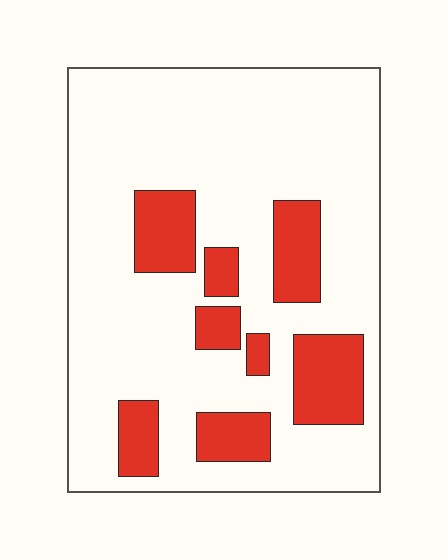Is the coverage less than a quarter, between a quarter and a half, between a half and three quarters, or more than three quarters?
Less than a quarter.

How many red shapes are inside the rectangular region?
8.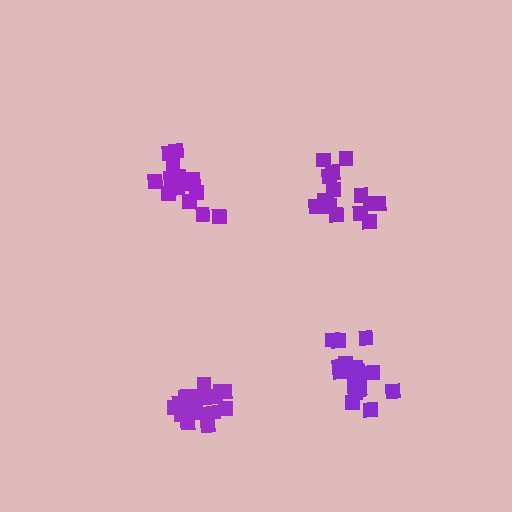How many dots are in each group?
Group 1: 16 dots, Group 2: 19 dots, Group 3: 14 dots, Group 4: 17 dots (66 total).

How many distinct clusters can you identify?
There are 4 distinct clusters.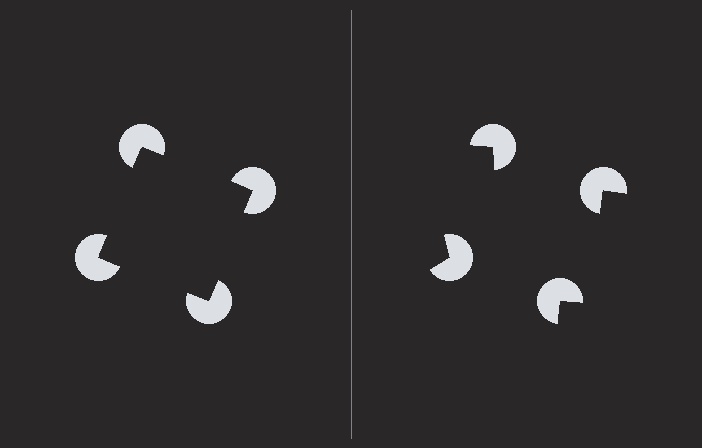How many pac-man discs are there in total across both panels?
8 — 4 on each side.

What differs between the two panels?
The pac-man discs are positioned identically on both sides; only the wedge orientations differ. On the left they align to a square; on the right they are misaligned.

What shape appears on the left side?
An illusory square.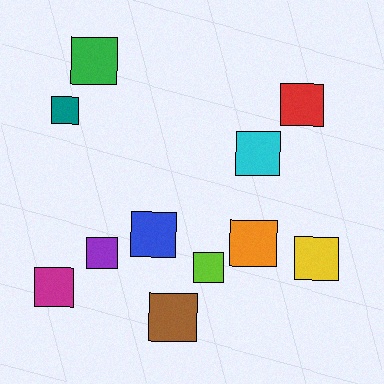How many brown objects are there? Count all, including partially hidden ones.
There is 1 brown object.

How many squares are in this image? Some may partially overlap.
There are 11 squares.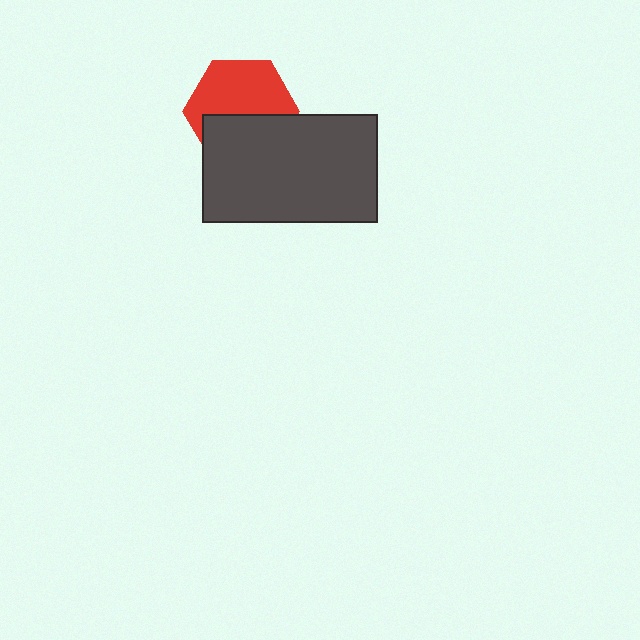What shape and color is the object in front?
The object in front is a dark gray rectangle.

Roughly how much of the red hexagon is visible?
About half of it is visible (roughly 56%).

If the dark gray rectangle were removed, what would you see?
You would see the complete red hexagon.